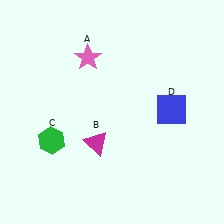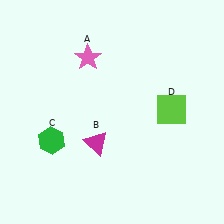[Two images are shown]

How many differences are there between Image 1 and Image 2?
There is 1 difference between the two images.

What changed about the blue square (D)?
In Image 1, D is blue. In Image 2, it changed to lime.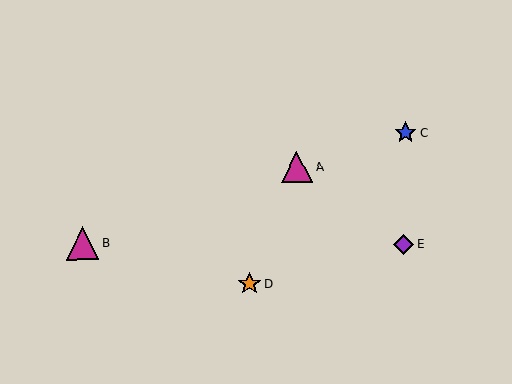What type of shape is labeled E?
Shape E is a purple diamond.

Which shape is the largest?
The magenta triangle (labeled B) is the largest.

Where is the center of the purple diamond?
The center of the purple diamond is at (404, 244).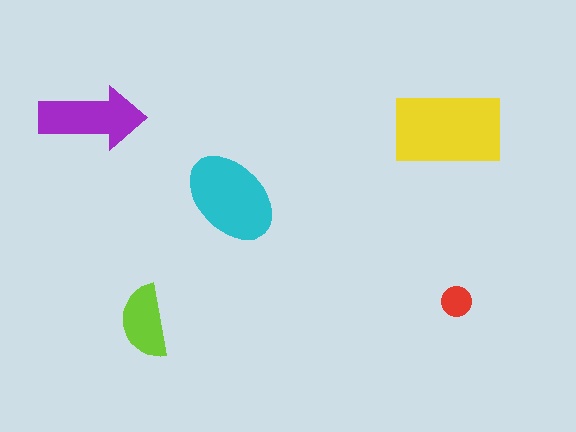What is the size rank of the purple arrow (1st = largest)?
3rd.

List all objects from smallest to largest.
The red circle, the lime semicircle, the purple arrow, the cyan ellipse, the yellow rectangle.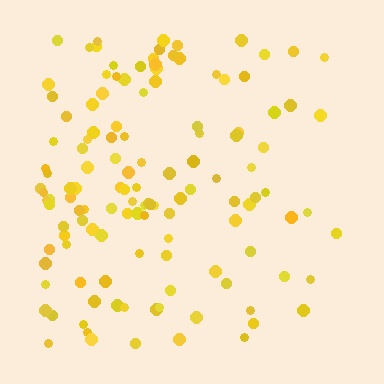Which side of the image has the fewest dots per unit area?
The right.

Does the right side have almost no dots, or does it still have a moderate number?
Still a moderate number, just noticeably fewer than the left.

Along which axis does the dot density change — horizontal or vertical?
Horizontal.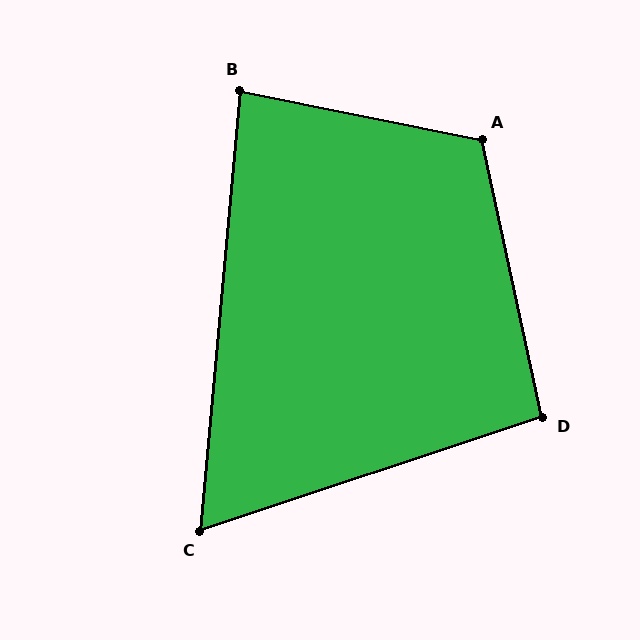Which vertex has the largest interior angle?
A, at approximately 113 degrees.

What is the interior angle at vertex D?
Approximately 96 degrees (obtuse).